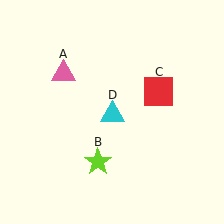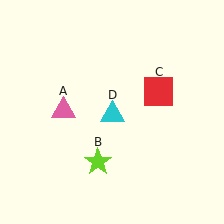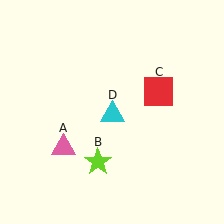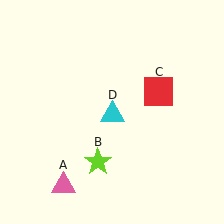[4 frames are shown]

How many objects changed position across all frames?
1 object changed position: pink triangle (object A).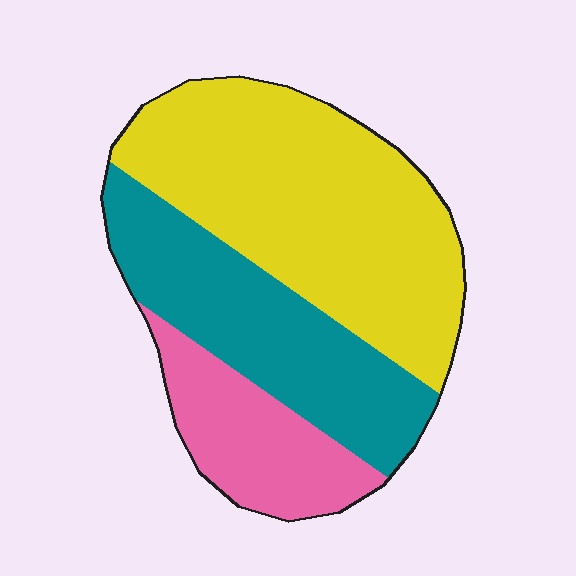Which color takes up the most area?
Yellow, at roughly 50%.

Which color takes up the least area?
Pink, at roughly 20%.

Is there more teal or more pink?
Teal.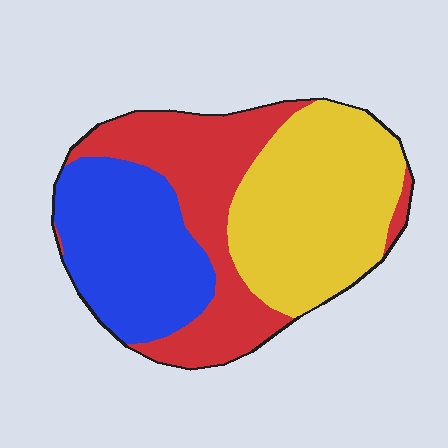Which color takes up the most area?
Yellow, at roughly 40%.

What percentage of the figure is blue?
Blue covers around 30% of the figure.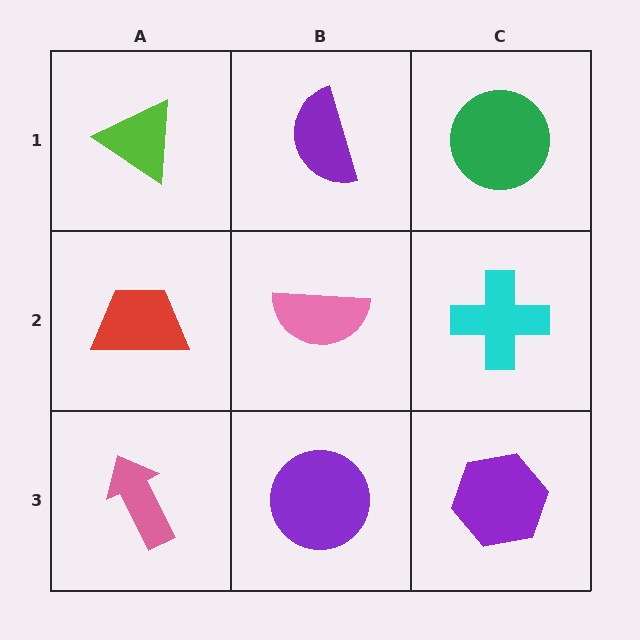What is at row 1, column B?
A purple semicircle.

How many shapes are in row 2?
3 shapes.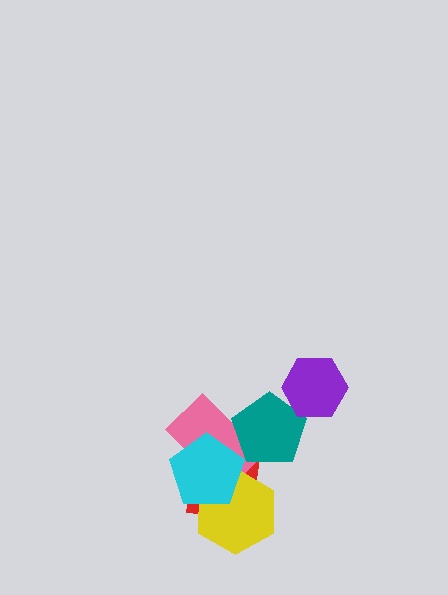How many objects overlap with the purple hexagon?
1 object overlaps with the purple hexagon.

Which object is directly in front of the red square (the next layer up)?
The pink rectangle is directly in front of the red square.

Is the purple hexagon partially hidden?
No, no other shape covers it.